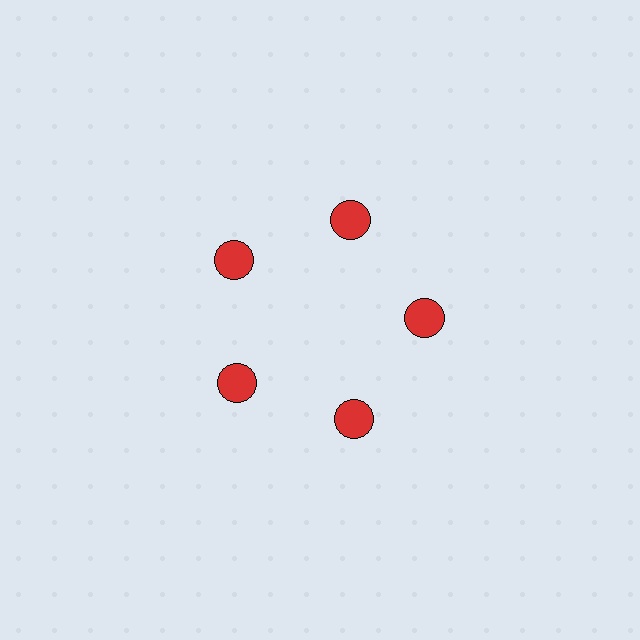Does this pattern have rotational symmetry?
Yes, this pattern has 5-fold rotational symmetry. It looks the same after rotating 72 degrees around the center.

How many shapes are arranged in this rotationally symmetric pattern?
There are 5 shapes, arranged in 5 groups of 1.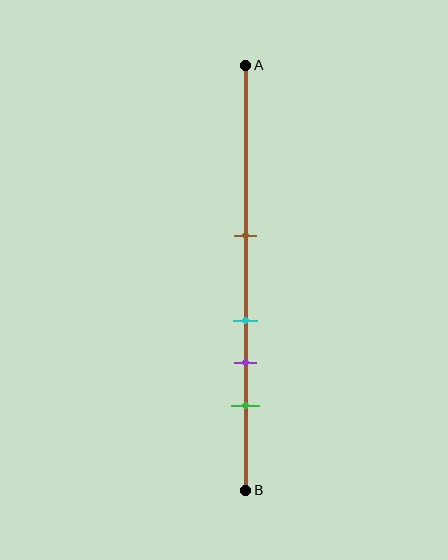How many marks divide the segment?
There are 4 marks dividing the segment.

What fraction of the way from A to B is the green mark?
The green mark is approximately 80% (0.8) of the way from A to B.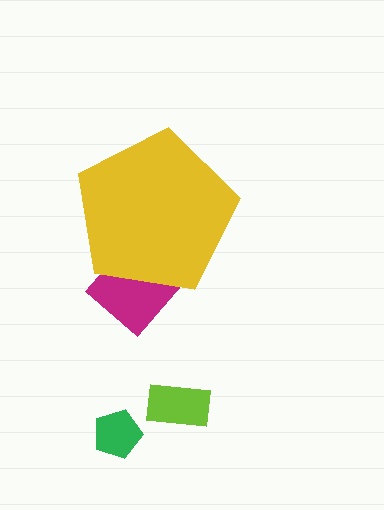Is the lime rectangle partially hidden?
No, the lime rectangle is fully visible.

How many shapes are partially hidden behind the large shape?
1 shape is partially hidden.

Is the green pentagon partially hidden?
No, the green pentagon is fully visible.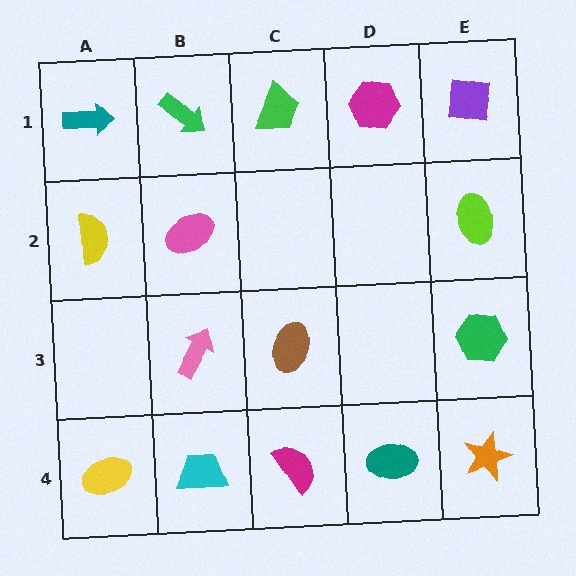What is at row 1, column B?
A green arrow.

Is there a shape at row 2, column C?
No, that cell is empty.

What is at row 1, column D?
A magenta hexagon.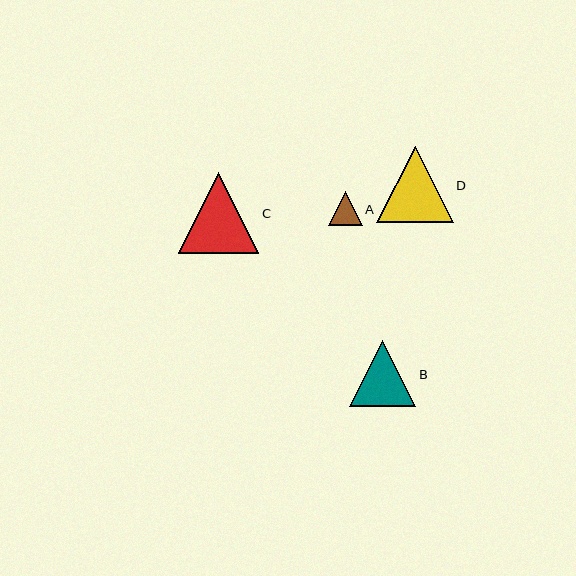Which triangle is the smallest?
Triangle A is the smallest with a size of approximately 34 pixels.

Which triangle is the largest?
Triangle C is the largest with a size of approximately 80 pixels.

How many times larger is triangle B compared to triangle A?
Triangle B is approximately 1.9 times the size of triangle A.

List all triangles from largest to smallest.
From largest to smallest: C, D, B, A.